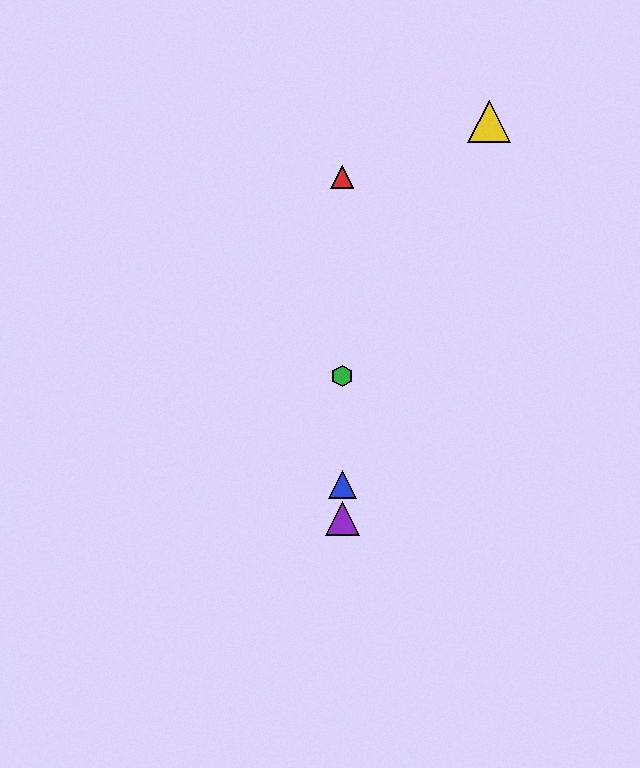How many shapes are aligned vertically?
4 shapes (the red triangle, the blue triangle, the green hexagon, the purple triangle) are aligned vertically.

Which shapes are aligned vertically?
The red triangle, the blue triangle, the green hexagon, the purple triangle are aligned vertically.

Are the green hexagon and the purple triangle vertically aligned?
Yes, both are at x≈342.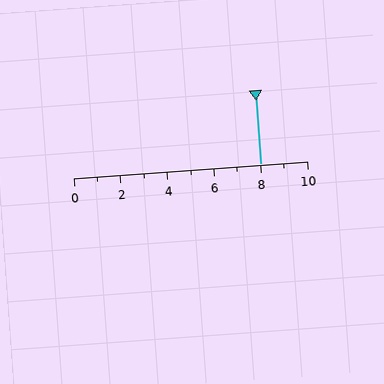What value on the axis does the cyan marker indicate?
The marker indicates approximately 8.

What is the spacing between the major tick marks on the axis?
The major ticks are spaced 2 apart.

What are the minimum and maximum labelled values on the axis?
The axis runs from 0 to 10.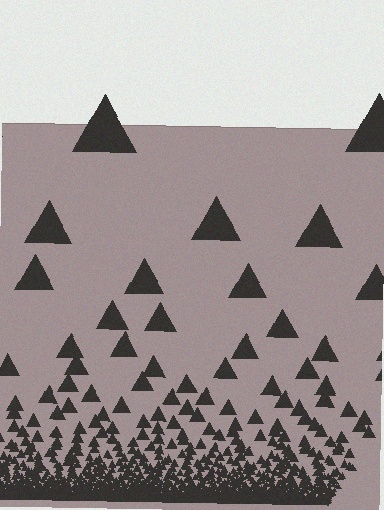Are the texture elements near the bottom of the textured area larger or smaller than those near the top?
Smaller. The gradient is inverted — elements near the bottom are smaller and denser.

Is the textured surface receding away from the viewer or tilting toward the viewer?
The surface appears to tilt toward the viewer. Texture elements get larger and sparser toward the top.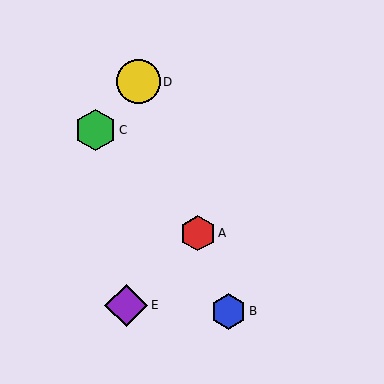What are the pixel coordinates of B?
Object B is at (228, 311).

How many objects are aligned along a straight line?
3 objects (A, B, D) are aligned along a straight line.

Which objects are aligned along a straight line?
Objects A, B, D are aligned along a straight line.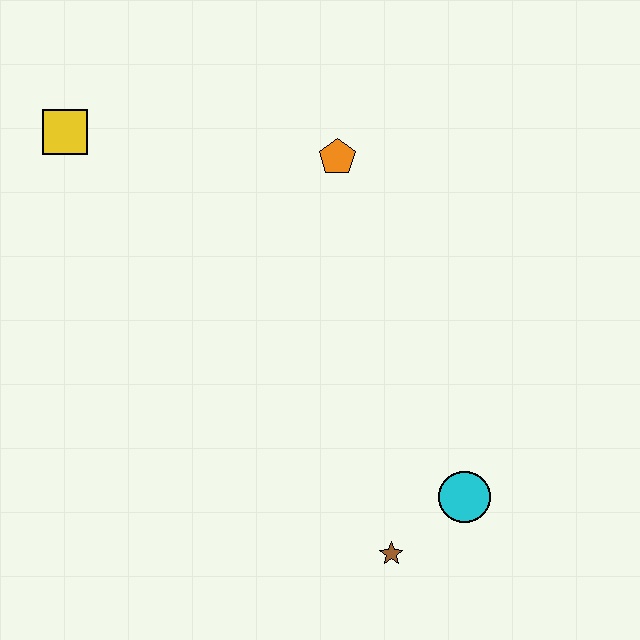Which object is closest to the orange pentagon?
The yellow square is closest to the orange pentagon.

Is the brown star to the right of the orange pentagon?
Yes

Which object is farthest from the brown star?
The yellow square is farthest from the brown star.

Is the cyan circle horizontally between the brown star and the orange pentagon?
No